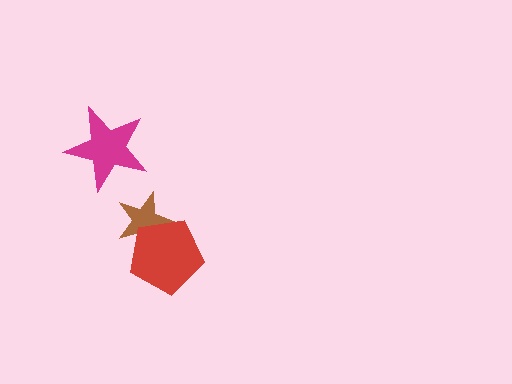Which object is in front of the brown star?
The red pentagon is in front of the brown star.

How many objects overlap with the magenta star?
0 objects overlap with the magenta star.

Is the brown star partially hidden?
Yes, it is partially covered by another shape.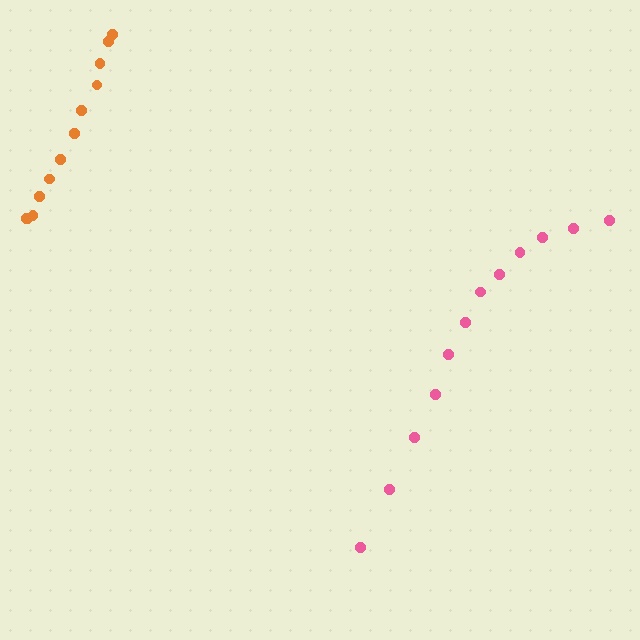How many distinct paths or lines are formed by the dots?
There are 2 distinct paths.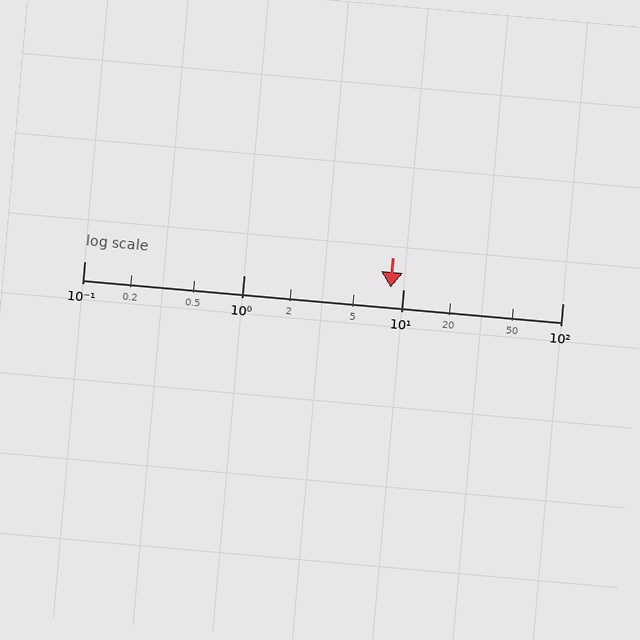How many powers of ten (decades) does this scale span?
The scale spans 3 decades, from 0.1 to 100.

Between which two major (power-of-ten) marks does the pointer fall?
The pointer is between 1 and 10.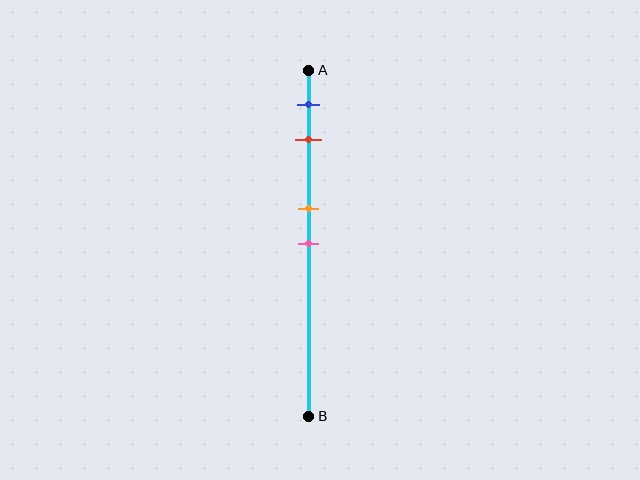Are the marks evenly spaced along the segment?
No, the marks are not evenly spaced.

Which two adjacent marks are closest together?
The orange and pink marks are the closest adjacent pair.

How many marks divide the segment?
There are 4 marks dividing the segment.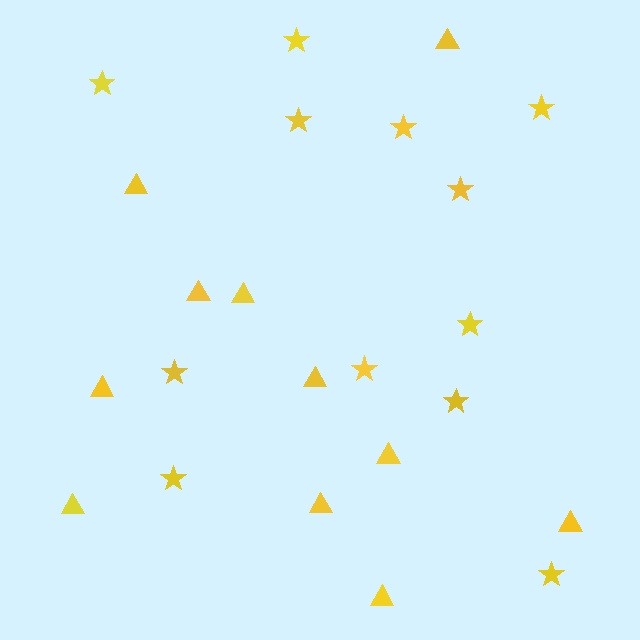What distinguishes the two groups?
There are 2 groups: one group of stars (12) and one group of triangles (11).